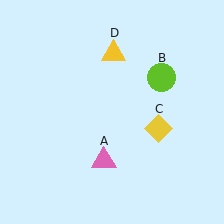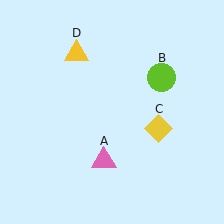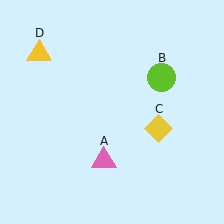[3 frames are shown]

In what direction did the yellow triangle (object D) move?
The yellow triangle (object D) moved left.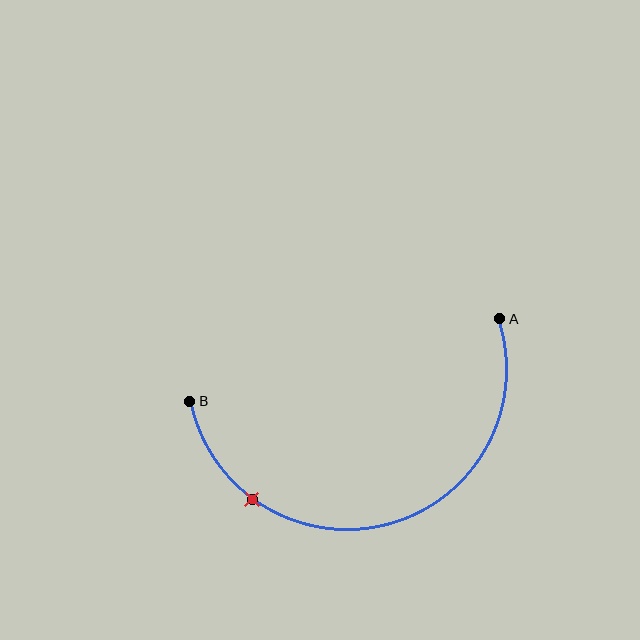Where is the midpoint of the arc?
The arc midpoint is the point on the curve farthest from the straight line joining A and B. It sits below that line.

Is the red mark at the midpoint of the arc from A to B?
No. The red mark lies on the arc but is closer to endpoint B. The arc midpoint would be at the point on the curve equidistant along the arc from both A and B.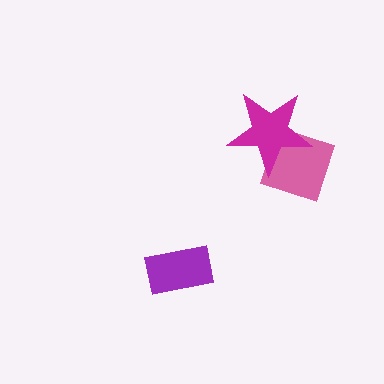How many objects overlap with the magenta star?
1 object overlaps with the magenta star.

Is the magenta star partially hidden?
No, no other shape covers it.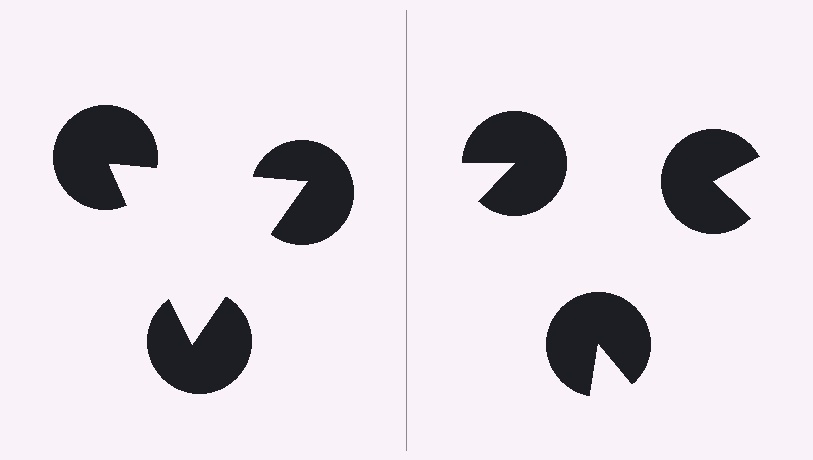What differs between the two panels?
The pac-man discs are positioned identically on both sides; only the wedge orientations differ. On the left they align to a triangle; on the right they are misaligned.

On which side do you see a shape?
An illusory triangle appears on the left side. On the right side the wedge cuts are rotated, so no coherent shape forms.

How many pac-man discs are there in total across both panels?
6 — 3 on each side.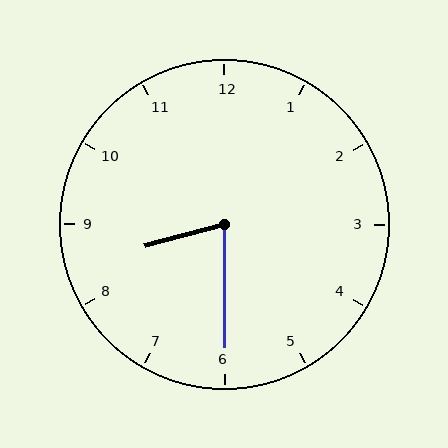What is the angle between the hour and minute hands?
Approximately 75 degrees.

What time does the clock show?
8:30.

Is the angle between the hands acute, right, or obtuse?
It is acute.